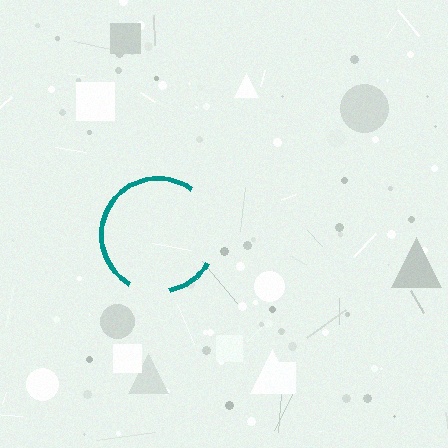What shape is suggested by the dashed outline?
The dashed outline suggests a circle.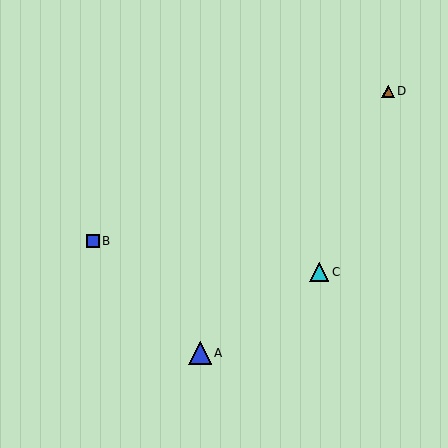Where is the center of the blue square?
The center of the blue square is at (93, 241).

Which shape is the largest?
The blue triangle (labeled A) is the largest.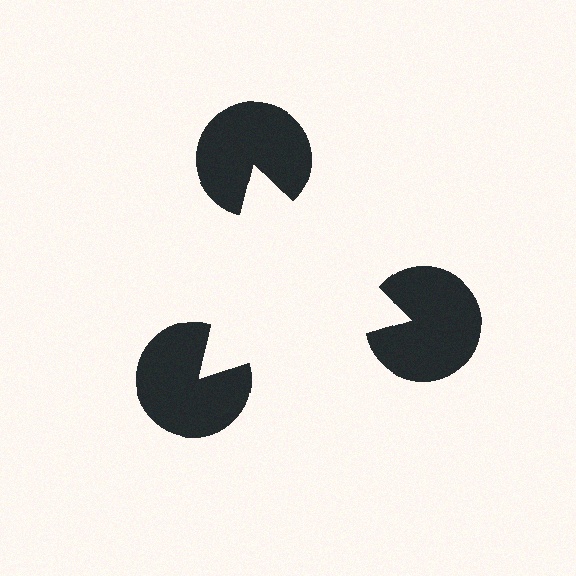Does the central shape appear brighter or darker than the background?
It typically appears slightly brighter than the background, even though no actual brightness change is drawn.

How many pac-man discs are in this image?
There are 3 — one at each vertex of the illusory triangle.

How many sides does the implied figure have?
3 sides.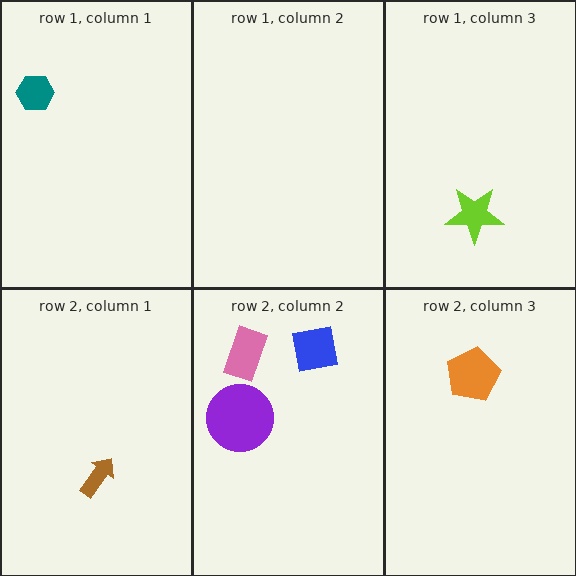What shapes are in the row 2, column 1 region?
The brown arrow.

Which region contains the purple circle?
The row 2, column 2 region.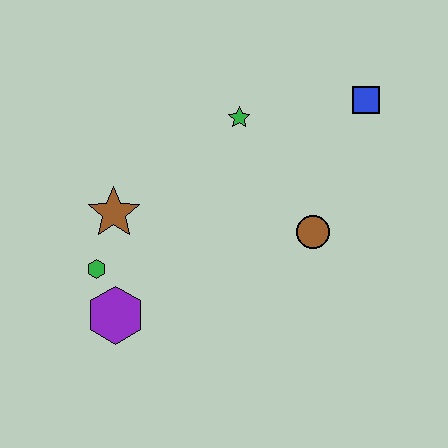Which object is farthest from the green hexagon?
The blue square is farthest from the green hexagon.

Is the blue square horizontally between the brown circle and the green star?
No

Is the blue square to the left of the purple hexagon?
No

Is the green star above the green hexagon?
Yes